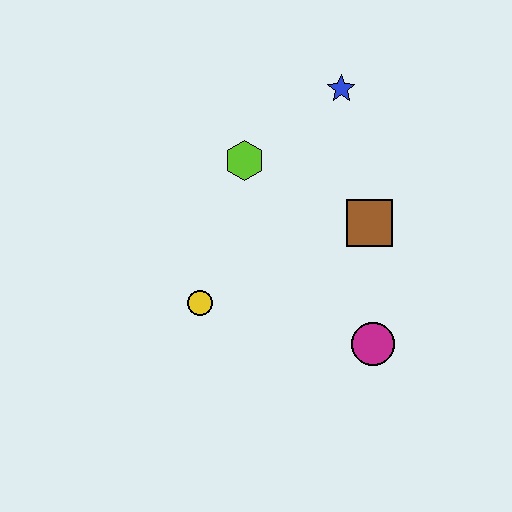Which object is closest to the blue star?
The lime hexagon is closest to the blue star.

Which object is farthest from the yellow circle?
The blue star is farthest from the yellow circle.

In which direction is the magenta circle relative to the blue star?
The magenta circle is below the blue star.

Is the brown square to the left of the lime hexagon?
No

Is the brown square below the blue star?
Yes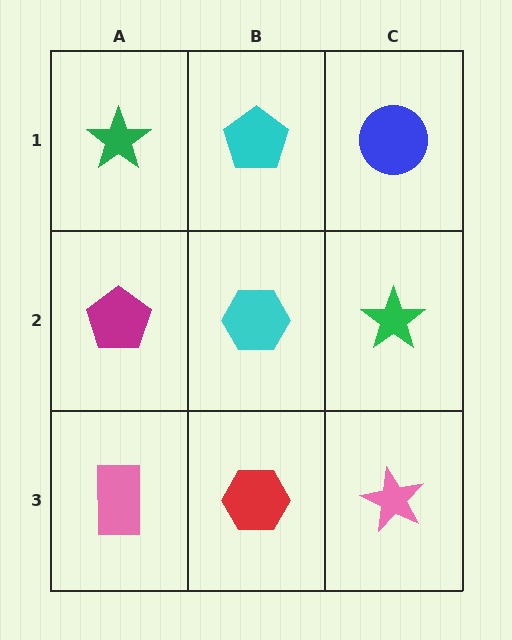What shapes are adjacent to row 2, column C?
A blue circle (row 1, column C), a pink star (row 3, column C), a cyan hexagon (row 2, column B).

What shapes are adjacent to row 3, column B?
A cyan hexagon (row 2, column B), a pink rectangle (row 3, column A), a pink star (row 3, column C).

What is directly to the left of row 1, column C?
A cyan pentagon.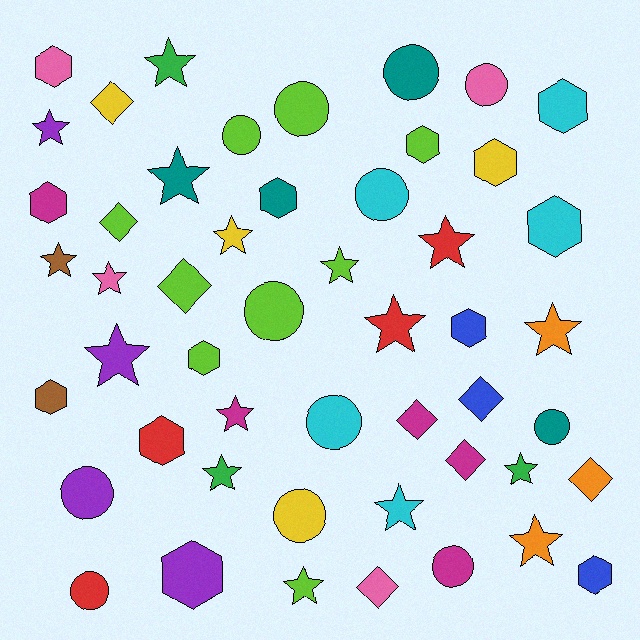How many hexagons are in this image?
There are 13 hexagons.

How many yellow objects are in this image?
There are 4 yellow objects.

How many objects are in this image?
There are 50 objects.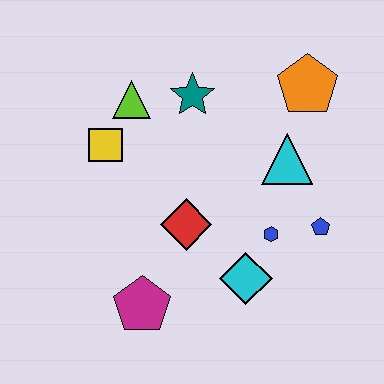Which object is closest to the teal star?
The lime triangle is closest to the teal star.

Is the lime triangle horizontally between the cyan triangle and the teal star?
No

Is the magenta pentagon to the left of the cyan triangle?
Yes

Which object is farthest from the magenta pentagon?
The orange pentagon is farthest from the magenta pentagon.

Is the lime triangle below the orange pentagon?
Yes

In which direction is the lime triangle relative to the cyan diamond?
The lime triangle is above the cyan diamond.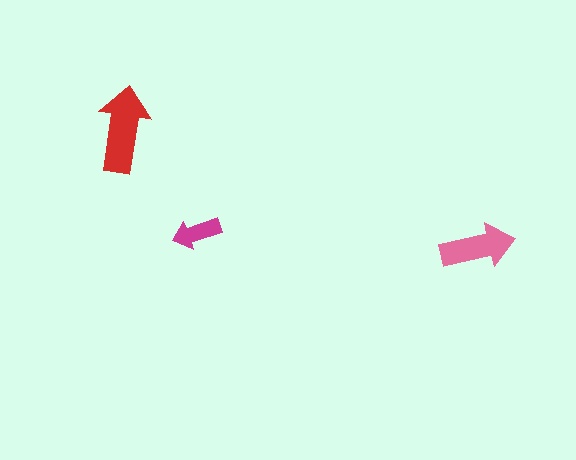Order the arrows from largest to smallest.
the red one, the pink one, the magenta one.